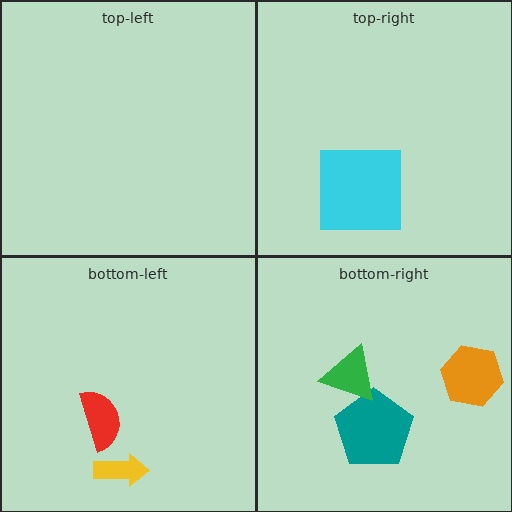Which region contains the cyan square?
The top-right region.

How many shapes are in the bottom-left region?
2.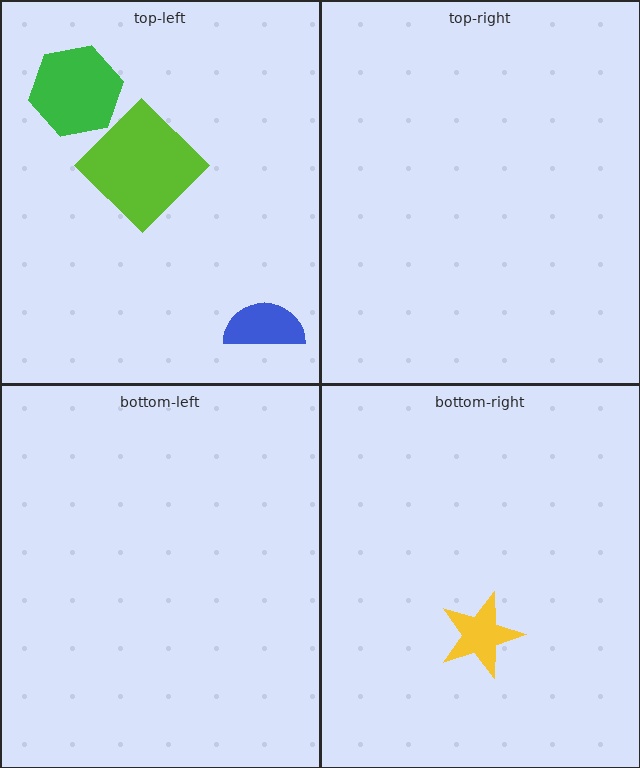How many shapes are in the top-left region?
3.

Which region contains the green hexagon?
The top-left region.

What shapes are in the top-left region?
The blue semicircle, the lime diamond, the green hexagon.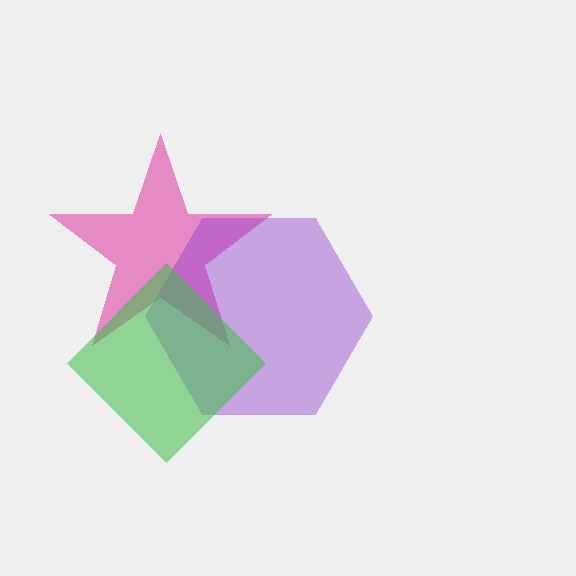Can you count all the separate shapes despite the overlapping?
Yes, there are 3 separate shapes.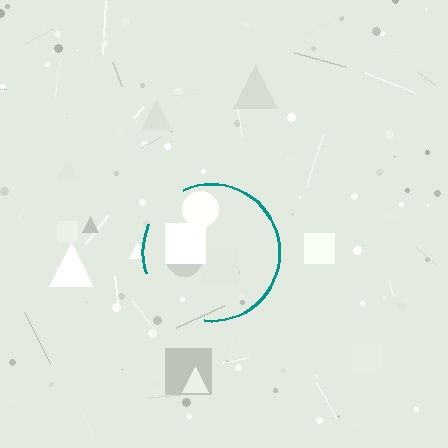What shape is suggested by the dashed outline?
The dashed outline suggests a circle.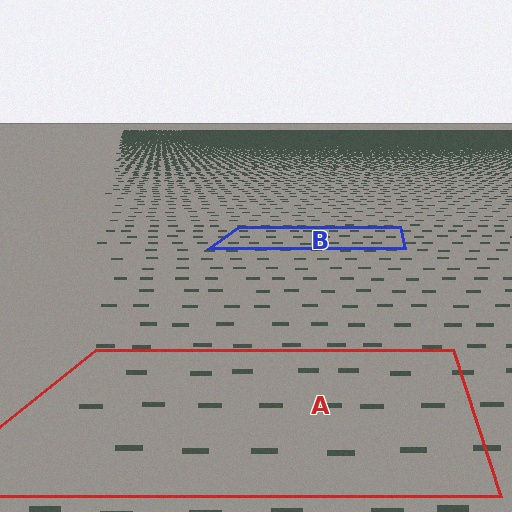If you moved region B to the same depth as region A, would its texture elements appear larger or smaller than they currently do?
They would appear larger. At a closer depth, the same texture elements are projected at a bigger on-screen size.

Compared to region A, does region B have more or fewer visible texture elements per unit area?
Region B has more texture elements per unit area — they are packed more densely because it is farther away.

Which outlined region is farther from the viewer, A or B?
Region B is farther from the viewer — the texture elements inside it appear smaller and more densely packed.